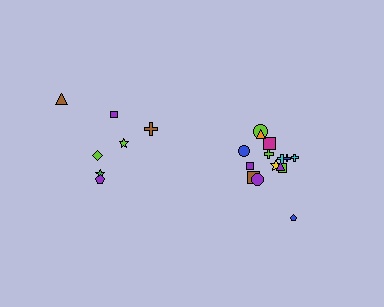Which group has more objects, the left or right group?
The right group.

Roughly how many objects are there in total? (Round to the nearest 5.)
Roughly 20 objects in total.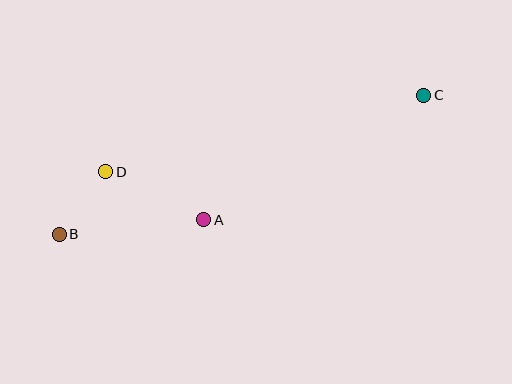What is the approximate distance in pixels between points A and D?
The distance between A and D is approximately 109 pixels.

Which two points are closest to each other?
Points B and D are closest to each other.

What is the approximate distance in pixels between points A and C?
The distance between A and C is approximately 253 pixels.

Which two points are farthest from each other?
Points B and C are farthest from each other.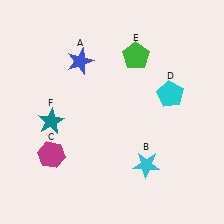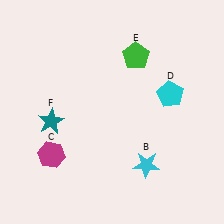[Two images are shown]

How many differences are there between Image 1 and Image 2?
There is 1 difference between the two images.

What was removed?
The blue star (A) was removed in Image 2.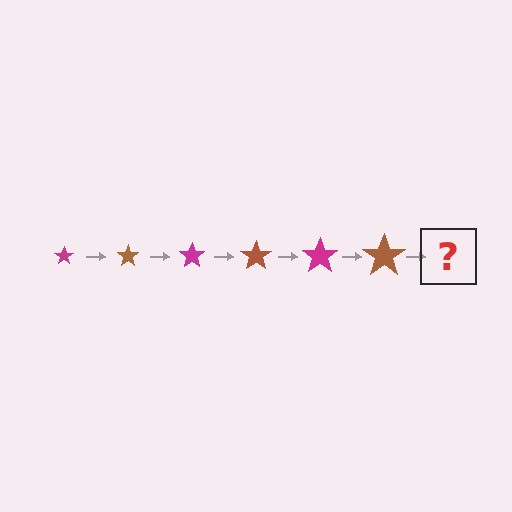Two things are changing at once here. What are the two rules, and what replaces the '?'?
The two rules are that the star grows larger each step and the color cycles through magenta and brown. The '?' should be a magenta star, larger than the previous one.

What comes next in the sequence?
The next element should be a magenta star, larger than the previous one.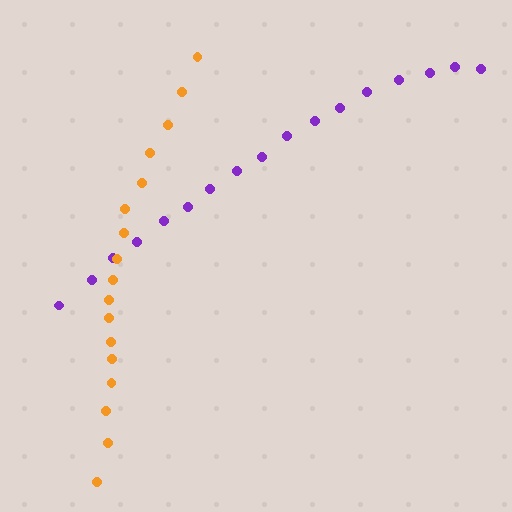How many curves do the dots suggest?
There are 2 distinct paths.